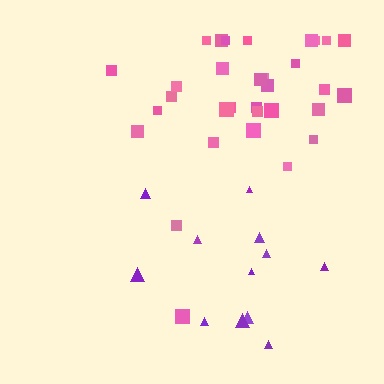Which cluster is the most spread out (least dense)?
Purple.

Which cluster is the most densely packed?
Pink.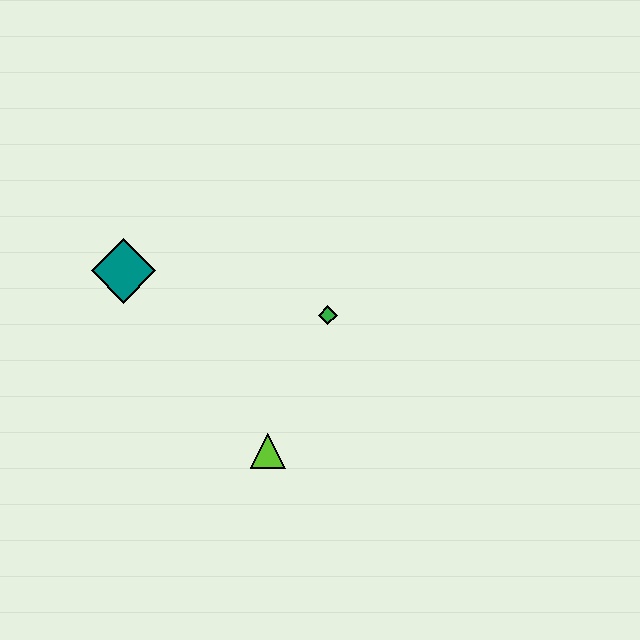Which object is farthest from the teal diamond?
The lime triangle is farthest from the teal diamond.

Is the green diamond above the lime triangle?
Yes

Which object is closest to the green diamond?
The lime triangle is closest to the green diamond.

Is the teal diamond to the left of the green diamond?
Yes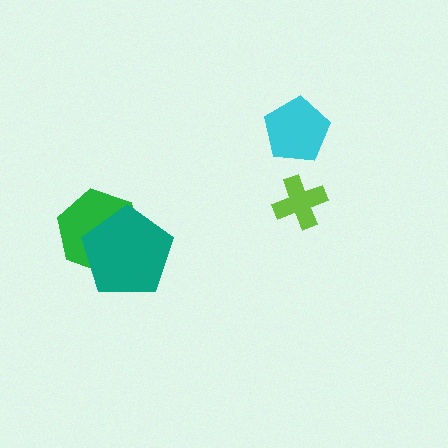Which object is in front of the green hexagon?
The teal pentagon is in front of the green hexagon.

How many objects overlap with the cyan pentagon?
0 objects overlap with the cyan pentagon.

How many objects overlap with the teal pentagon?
1 object overlaps with the teal pentagon.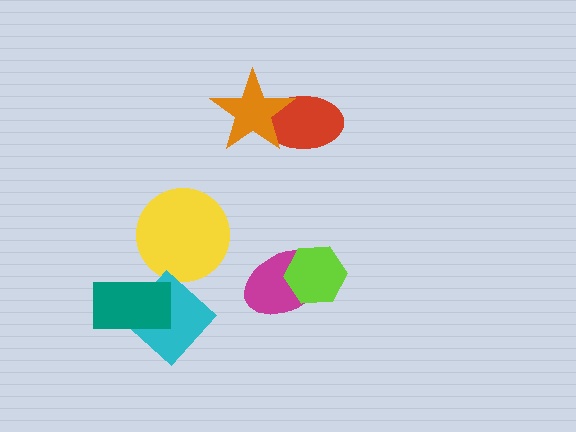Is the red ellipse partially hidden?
Yes, it is partially covered by another shape.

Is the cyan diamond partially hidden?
Yes, it is partially covered by another shape.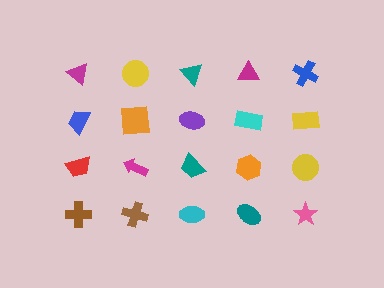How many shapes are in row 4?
5 shapes.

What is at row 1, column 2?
A yellow circle.